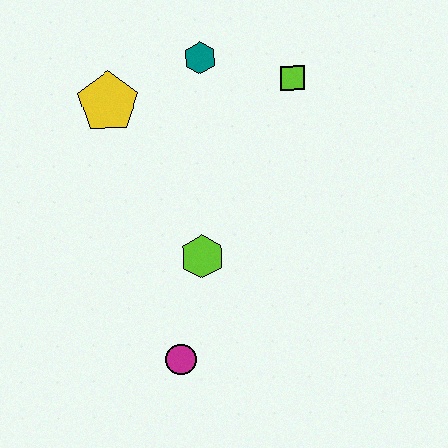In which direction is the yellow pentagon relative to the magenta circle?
The yellow pentagon is above the magenta circle.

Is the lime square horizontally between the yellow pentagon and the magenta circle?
No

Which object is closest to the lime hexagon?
The magenta circle is closest to the lime hexagon.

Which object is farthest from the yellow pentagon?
The magenta circle is farthest from the yellow pentagon.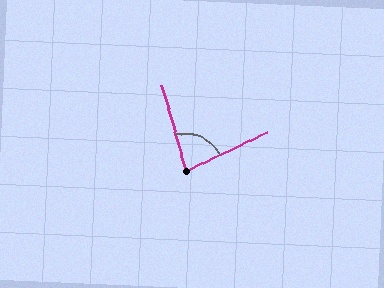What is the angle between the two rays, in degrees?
Approximately 80 degrees.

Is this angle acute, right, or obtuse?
It is acute.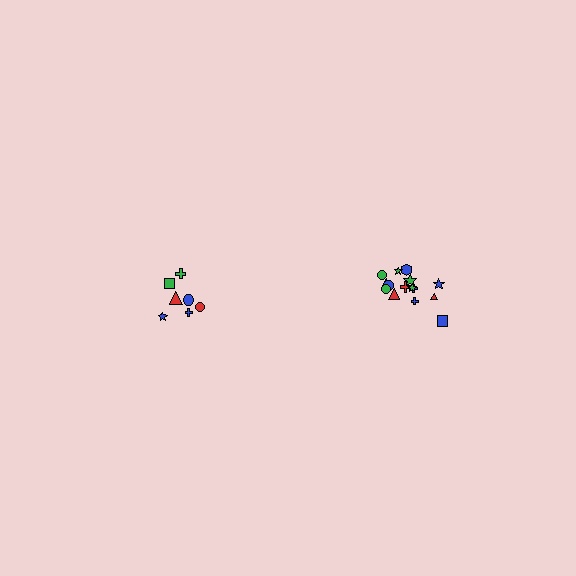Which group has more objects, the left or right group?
The right group.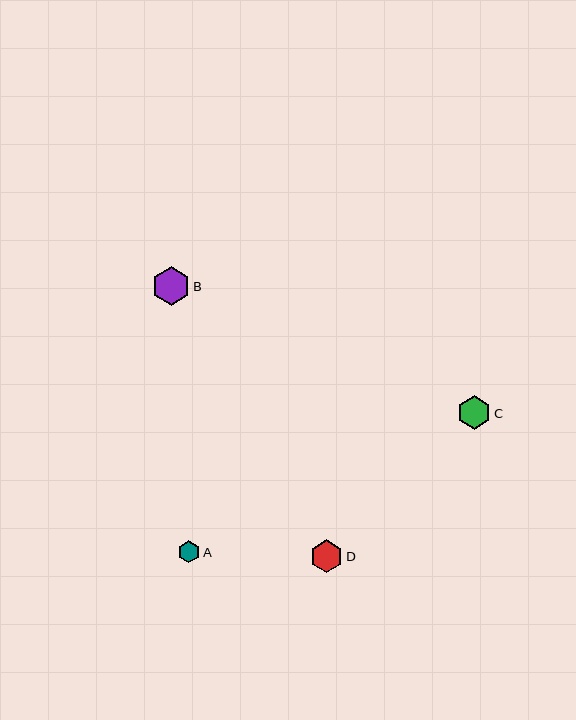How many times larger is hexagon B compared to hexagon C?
Hexagon B is approximately 1.2 times the size of hexagon C.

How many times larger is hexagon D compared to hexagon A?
Hexagon D is approximately 1.5 times the size of hexagon A.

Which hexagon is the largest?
Hexagon B is the largest with a size of approximately 38 pixels.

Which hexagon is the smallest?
Hexagon A is the smallest with a size of approximately 22 pixels.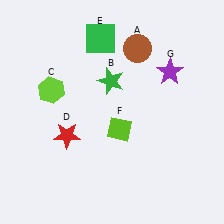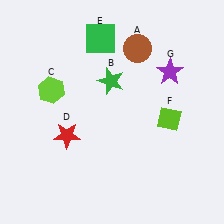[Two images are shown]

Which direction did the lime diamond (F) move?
The lime diamond (F) moved right.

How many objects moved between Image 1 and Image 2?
1 object moved between the two images.